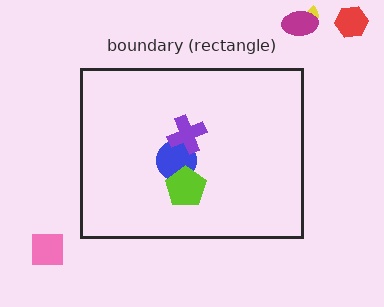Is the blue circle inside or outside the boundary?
Inside.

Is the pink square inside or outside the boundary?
Outside.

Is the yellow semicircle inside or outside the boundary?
Outside.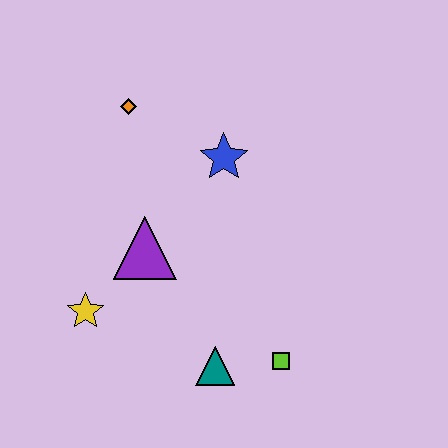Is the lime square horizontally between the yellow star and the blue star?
No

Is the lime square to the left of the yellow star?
No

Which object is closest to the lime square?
The teal triangle is closest to the lime square.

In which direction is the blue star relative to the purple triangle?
The blue star is above the purple triangle.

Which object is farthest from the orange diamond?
The lime square is farthest from the orange diamond.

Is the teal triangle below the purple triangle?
Yes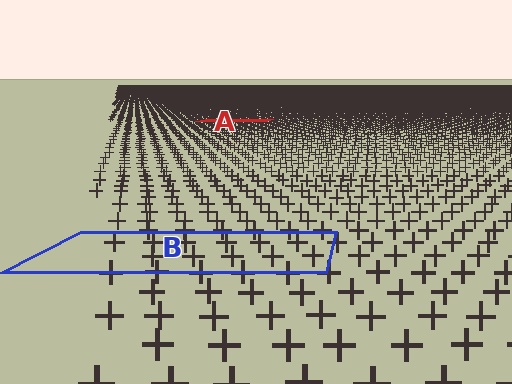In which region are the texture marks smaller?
The texture marks are smaller in region A, because it is farther away.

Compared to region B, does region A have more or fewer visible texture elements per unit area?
Region A has more texture elements per unit area — they are packed more densely because it is farther away.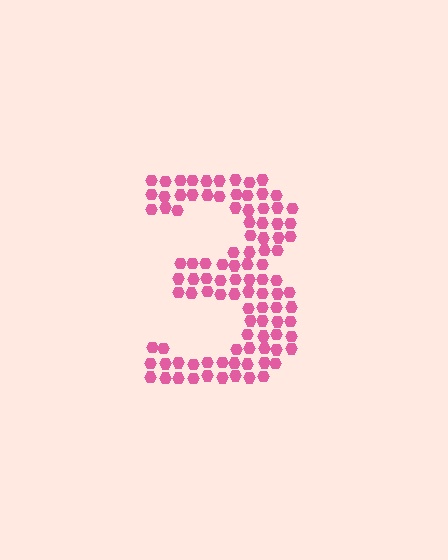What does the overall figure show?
The overall figure shows the digit 3.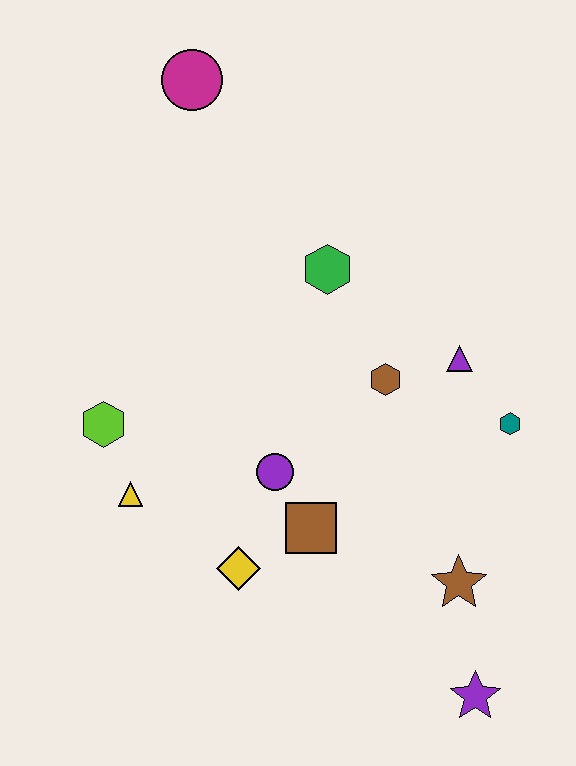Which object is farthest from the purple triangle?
The magenta circle is farthest from the purple triangle.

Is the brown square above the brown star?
Yes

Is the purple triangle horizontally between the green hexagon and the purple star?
Yes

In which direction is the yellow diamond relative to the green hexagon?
The yellow diamond is below the green hexagon.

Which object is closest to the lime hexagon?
The yellow triangle is closest to the lime hexagon.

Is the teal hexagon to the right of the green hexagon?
Yes